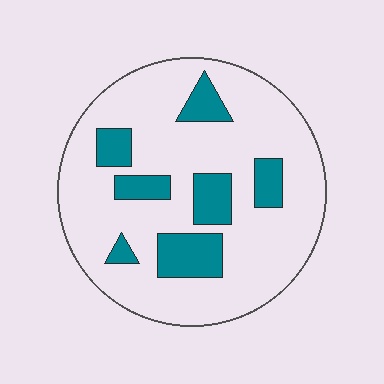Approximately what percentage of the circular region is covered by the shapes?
Approximately 20%.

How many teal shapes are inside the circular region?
7.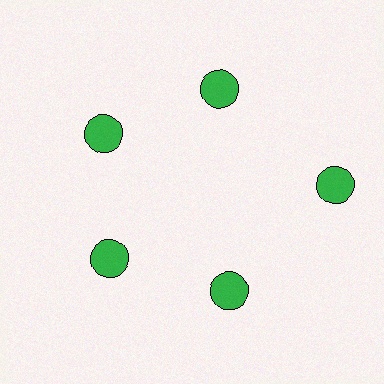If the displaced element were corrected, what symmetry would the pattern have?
It would have 5-fold rotational symmetry — the pattern would map onto itself every 72 degrees.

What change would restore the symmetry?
The symmetry would be restored by moving it inward, back onto the ring so that all 5 circles sit at equal angles and equal distance from the center.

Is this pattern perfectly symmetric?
No. The 5 green circles are arranged in a ring, but one element near the 3 o'clock position is pushed outward from the center, breaking the 5-fold rotational symmetry.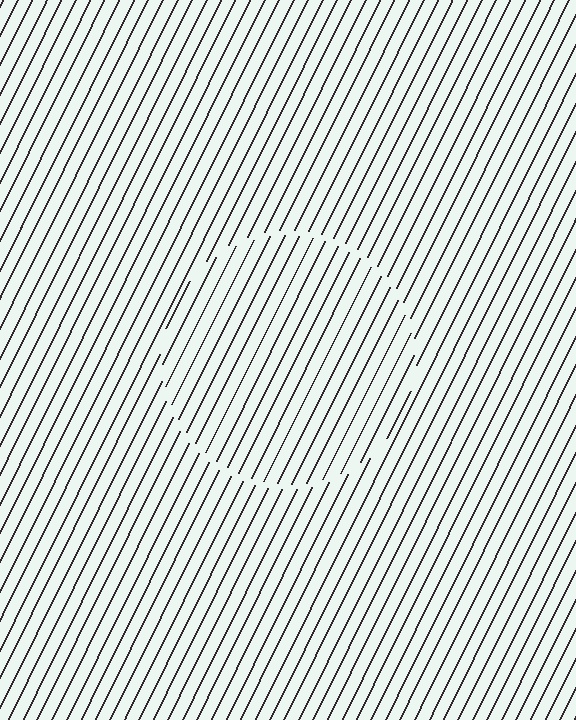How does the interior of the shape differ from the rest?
The interior of the shape contains the same grating, shifted by half a period — the contour is defined by the phase discontinuity where line-ends from the inner and outer gratings abut.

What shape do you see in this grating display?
An illusory circle. The interior of the shape contains the same grating, shifted by half a period — the contour is defined by the phase discontinuity where line-ends from the inner and outer gratings abut.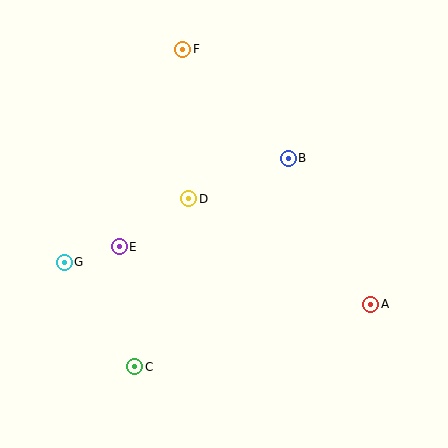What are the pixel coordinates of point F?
Point F is at (183, 49).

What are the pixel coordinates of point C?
Point C is at (135, 367).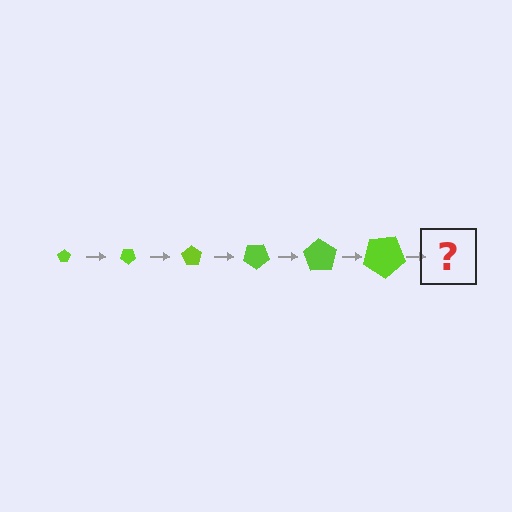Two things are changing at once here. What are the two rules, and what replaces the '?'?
The two rules are that the pentagon grows larger each step and it rotates 35 degrees each step. The '?' should be a pentagon, larger than the previous one and rotated 210 degrees from the start.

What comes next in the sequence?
The next element should be a pentagon, larger than the previous one and rotated 210 degrees from the start.